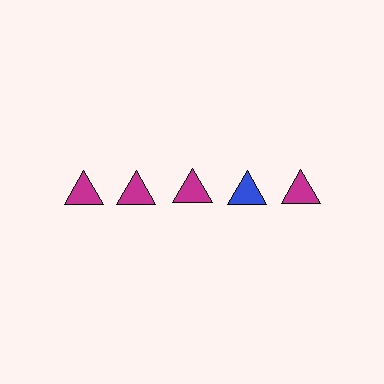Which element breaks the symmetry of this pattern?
The blue triangle in the top row, second from right column breaks the symmetry. All other shapes are magenta triangles.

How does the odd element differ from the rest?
It has a different color: blue instead of magenta.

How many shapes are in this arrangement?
There are 5 shapes arranged in a grid pattern.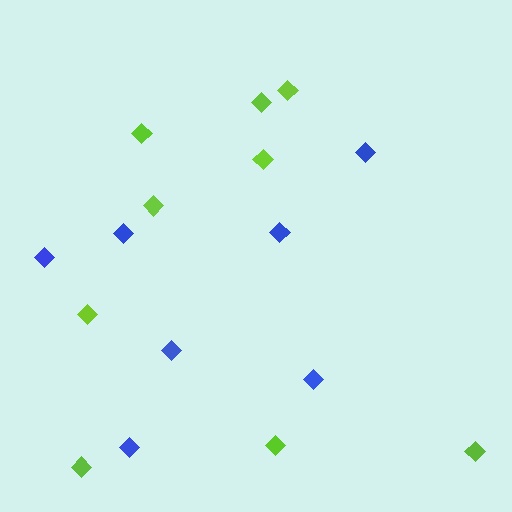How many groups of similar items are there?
There are 2 groups: one group of lime diamonds (9) and one group of blue diamonds (7).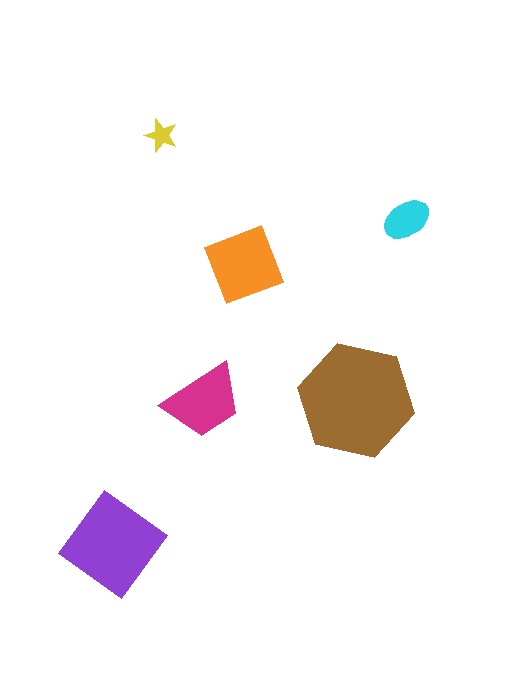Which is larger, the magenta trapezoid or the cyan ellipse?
The magenta trapezoid.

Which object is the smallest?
The yellow star.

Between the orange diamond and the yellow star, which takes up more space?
The orange diamond.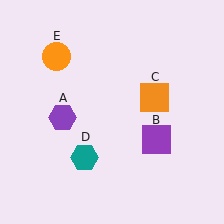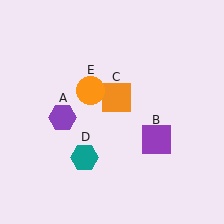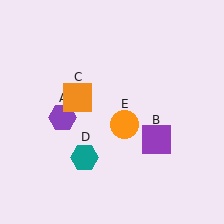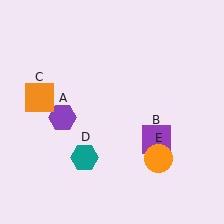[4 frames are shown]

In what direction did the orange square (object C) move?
The orange square (object C) moved left.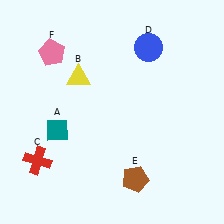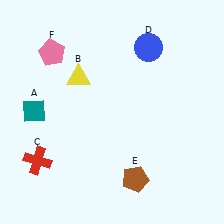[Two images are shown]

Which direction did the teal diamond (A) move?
The teal diamond (A) moved left.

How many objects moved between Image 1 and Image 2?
1 object moved between the two images.